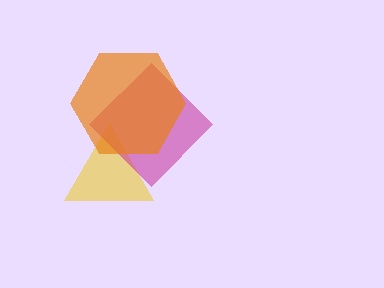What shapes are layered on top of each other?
The layered shapes are: a yellow triangle, a magenta diamond, an orange hexagon.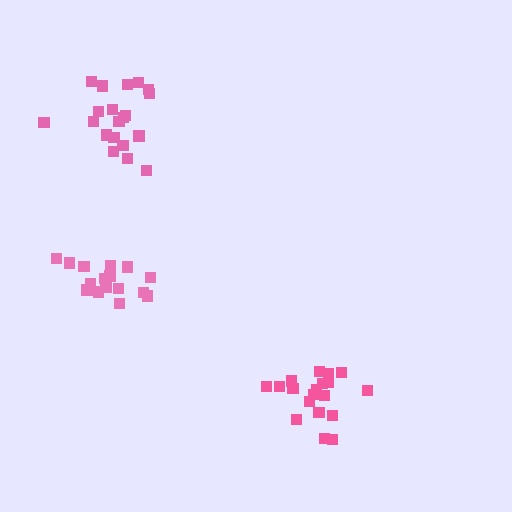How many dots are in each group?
Group 1: 20 dots, Group 2: 19 dots, Group 3: 16 dots (55 total).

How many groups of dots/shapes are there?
There are 3 groups.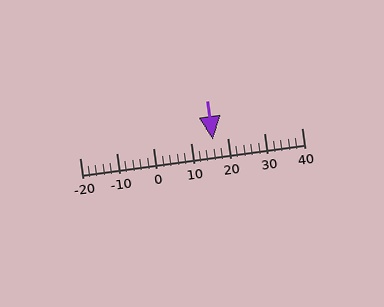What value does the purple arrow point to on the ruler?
The purple arrow points to approximately 16.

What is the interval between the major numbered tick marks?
The major tick marks are spaced 10 units apart.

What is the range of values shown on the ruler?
The ruler shows values from -20 to 40.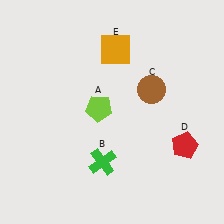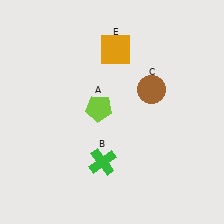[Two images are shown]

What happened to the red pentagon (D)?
The red pentagon (D) was removed in Image 2. It was in the bottom-right area of Image 1.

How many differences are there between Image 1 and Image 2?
There is 1 difference between the two images.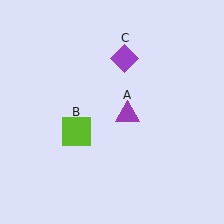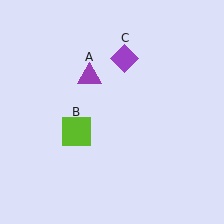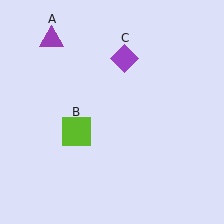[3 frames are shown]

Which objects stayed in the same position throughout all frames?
Lime square (object B) and purple diamond (object C) remained stationary.